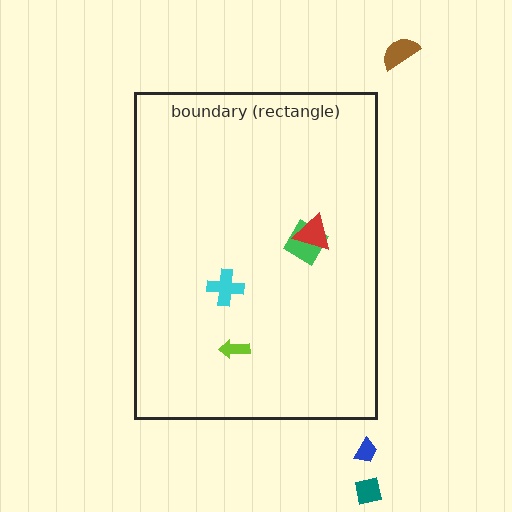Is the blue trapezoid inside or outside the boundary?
Outside.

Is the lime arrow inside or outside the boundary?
Inside.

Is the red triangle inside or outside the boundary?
Inside.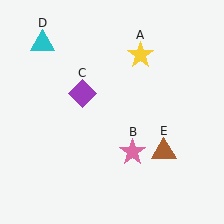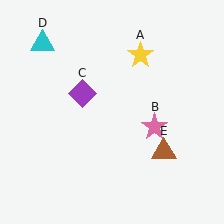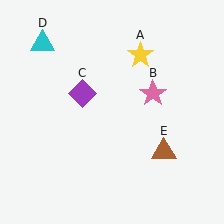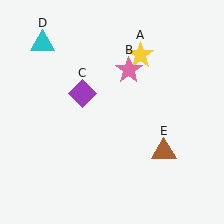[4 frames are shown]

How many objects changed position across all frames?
1 object changed position: pink star (object B).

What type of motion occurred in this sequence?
The pink star (object B) rotated counterclockwise around the center of the scene.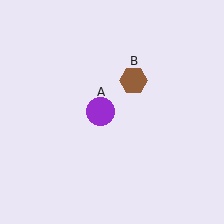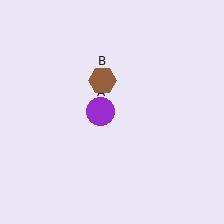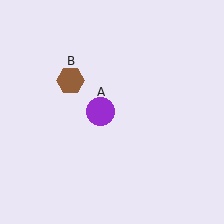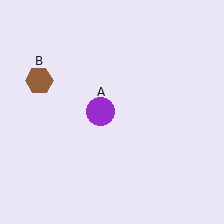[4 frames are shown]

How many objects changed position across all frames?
1 object changed position: brown hexagon (object B).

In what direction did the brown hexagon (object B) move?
The brown hexagon (object B) moved left.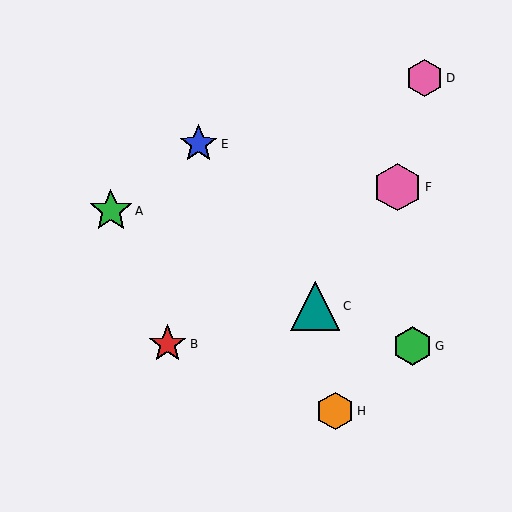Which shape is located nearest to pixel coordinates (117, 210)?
The green star (labeled A) at (111, 211) is nearest to that location.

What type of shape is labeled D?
Shape D is a pink hexagon.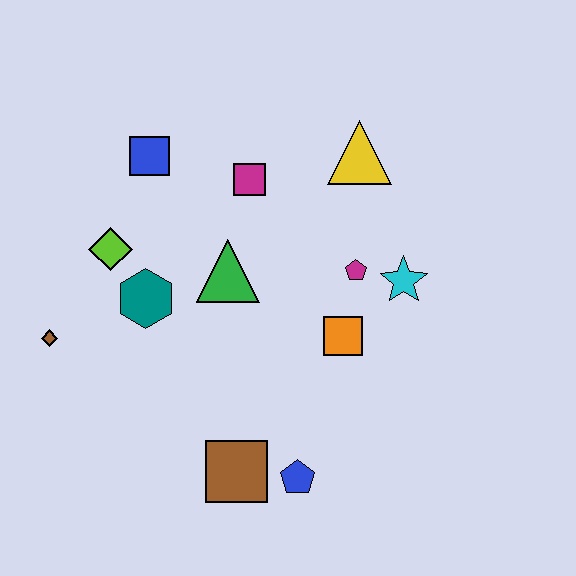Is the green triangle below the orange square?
No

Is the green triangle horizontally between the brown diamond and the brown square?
Yes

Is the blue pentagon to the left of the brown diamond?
No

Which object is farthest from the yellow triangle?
The brown diamond is farthest from the yellow triangle.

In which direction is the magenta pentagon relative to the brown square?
The magenta pentagon is above the brown square.